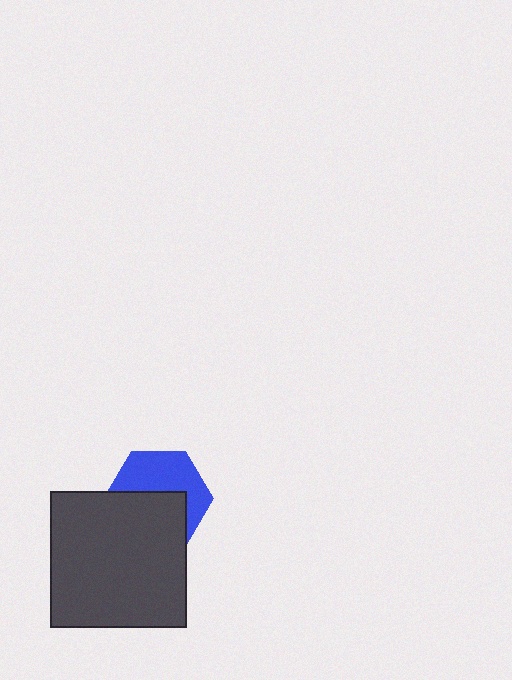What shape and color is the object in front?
The object in front is a dark gray square.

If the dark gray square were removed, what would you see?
You would see the complete blue hexagon.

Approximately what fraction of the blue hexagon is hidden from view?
Roughly 51% of the blue hexagon is hidden behind the dark gray square.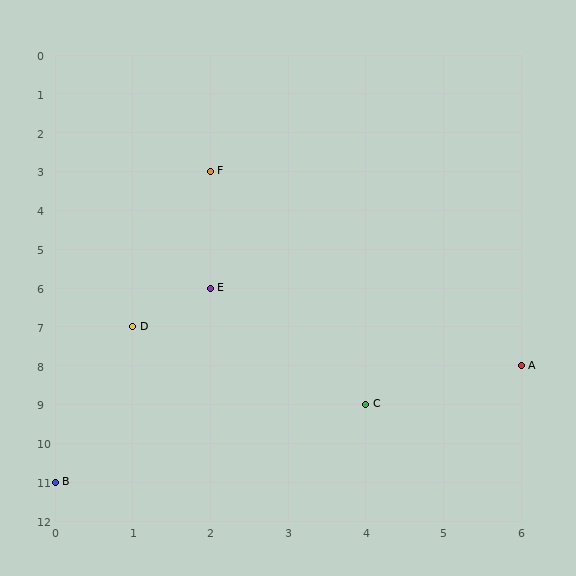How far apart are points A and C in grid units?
Points A and C are 2 columns and 1 row apart (about 2.2 grid units diagonally).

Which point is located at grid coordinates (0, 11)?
Point B is at (0, 11).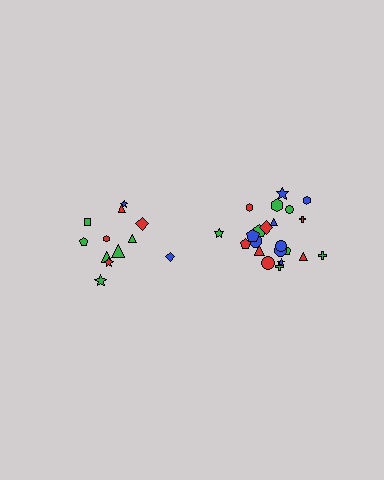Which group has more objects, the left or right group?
The right group.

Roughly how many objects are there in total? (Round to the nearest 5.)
Roughly 35 objects in total.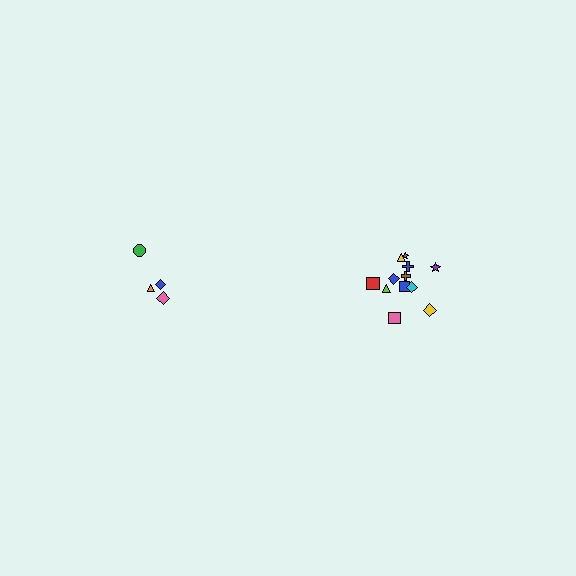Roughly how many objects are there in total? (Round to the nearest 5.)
Roughly 15 objects in total.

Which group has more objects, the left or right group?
The right group.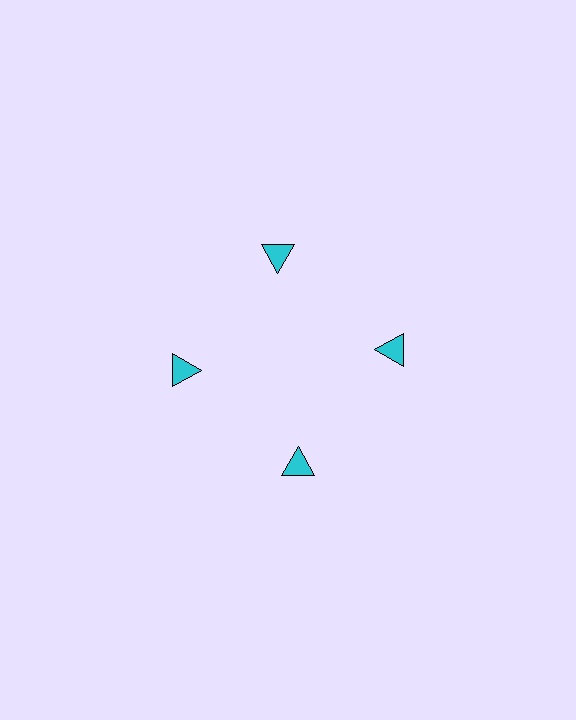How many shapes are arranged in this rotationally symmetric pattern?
There are 4 shapes, arranged in 4 groups of 1.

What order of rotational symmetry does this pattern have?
This pattern has 4-fold rotational symmetry.